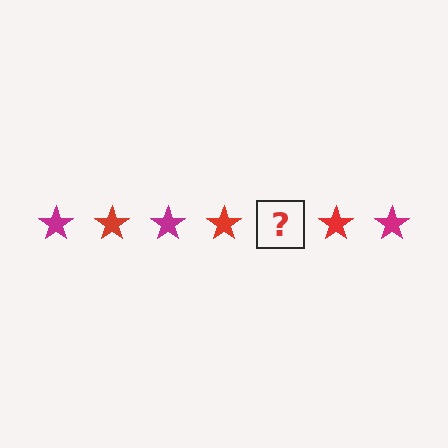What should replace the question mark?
The question mark should be replaced with a magenta star.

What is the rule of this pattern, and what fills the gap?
The rule is that the pattern cycles through magenta, red stars. The gap should be filled with a magenta star.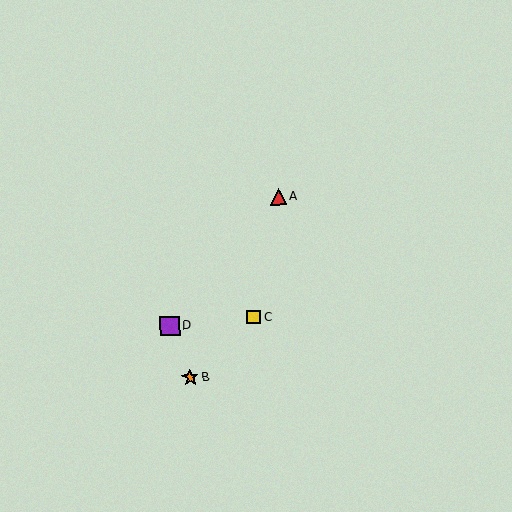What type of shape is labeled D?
Shape D is a purple square.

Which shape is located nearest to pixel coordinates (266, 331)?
The yellow square (labeled C) at (254, 317) is nearest to that location.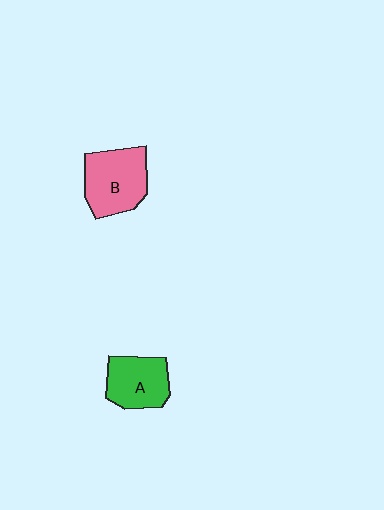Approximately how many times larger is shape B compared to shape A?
Approximately 1.2 times.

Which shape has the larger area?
Shape B (pink).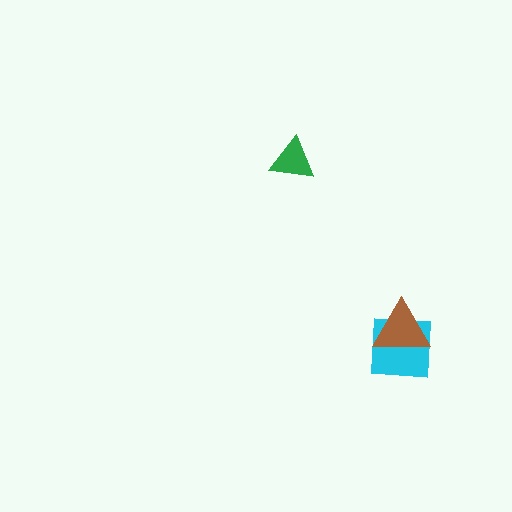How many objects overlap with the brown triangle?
1 object overlaps with the brown triangle.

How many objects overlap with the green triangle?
0 objects overlap with the green triangle.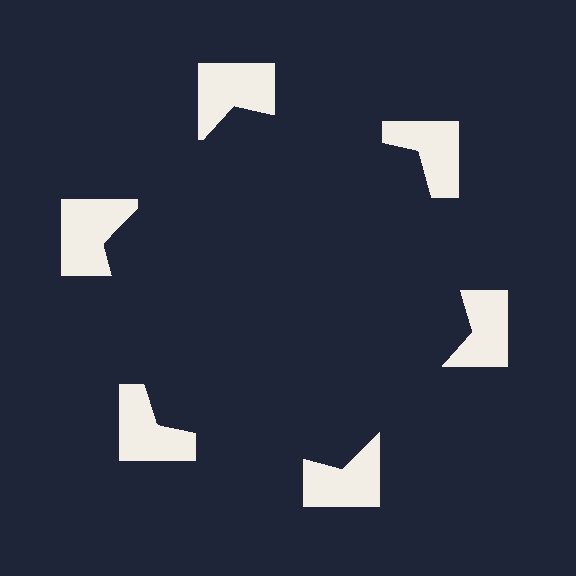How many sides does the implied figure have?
6 sides.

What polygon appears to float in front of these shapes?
An illusory hexagon — its edges are inferred from the aligned wedge cuts in the notched squares, not physically drawn.